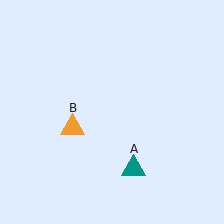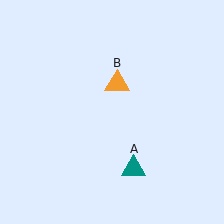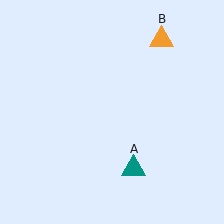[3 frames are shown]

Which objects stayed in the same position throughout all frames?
Teal triangle (object A) remained stationary.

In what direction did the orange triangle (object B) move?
The orange triangle (object B) moved up and to the right.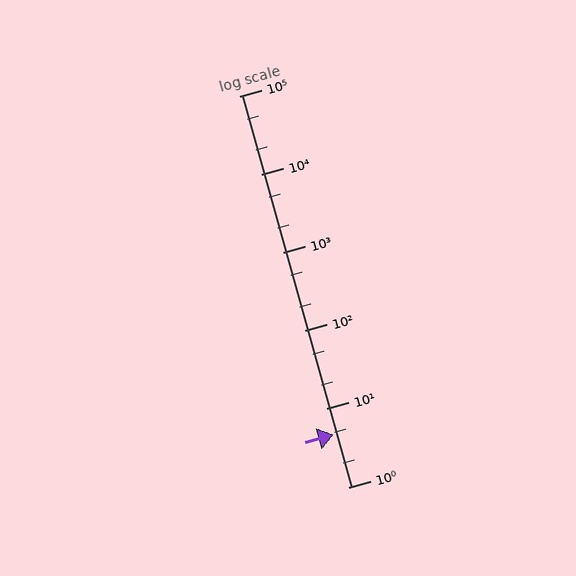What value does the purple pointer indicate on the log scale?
The pointer indicates approximately 4.7.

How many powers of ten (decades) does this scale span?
The scale spans 5 decades, from 1 to 100000.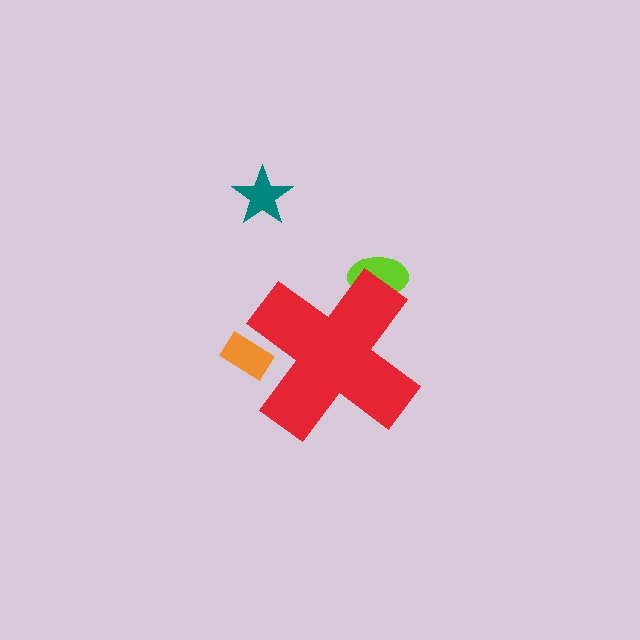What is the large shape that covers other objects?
A red cross.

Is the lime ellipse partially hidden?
Yes, the lime ellipse is partially hidden behind the red cross.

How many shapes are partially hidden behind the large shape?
2 shapes are partially hidden.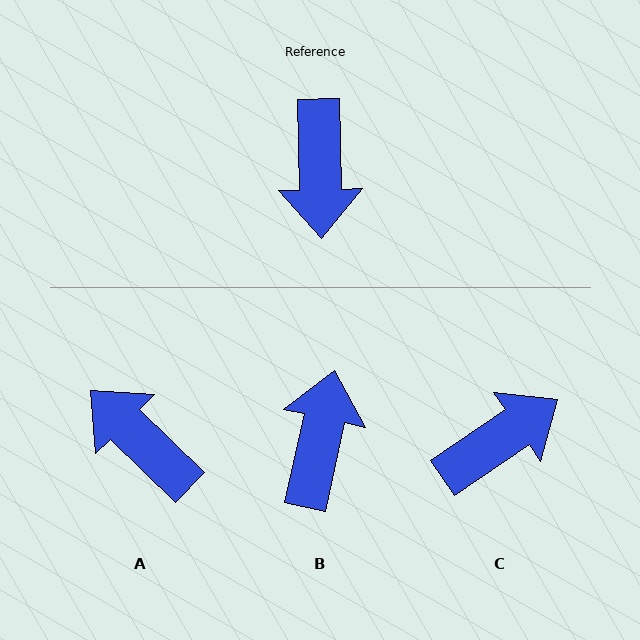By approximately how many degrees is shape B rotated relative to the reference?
Approximately 166 degrees counter-clockwise.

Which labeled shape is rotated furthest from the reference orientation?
B, about 166 degrees away.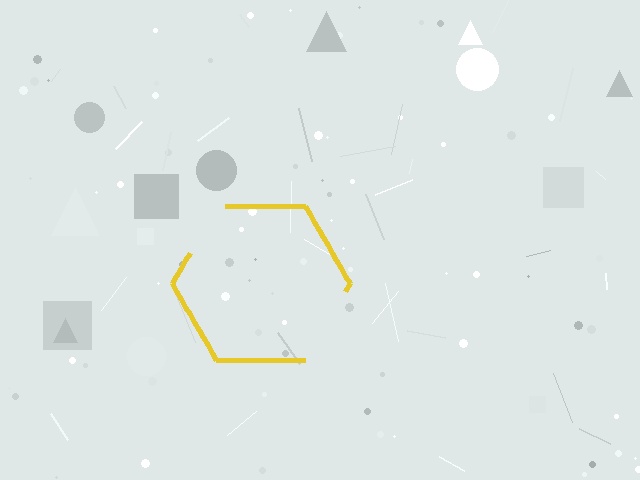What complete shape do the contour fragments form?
The contour fragments form a hexagon.